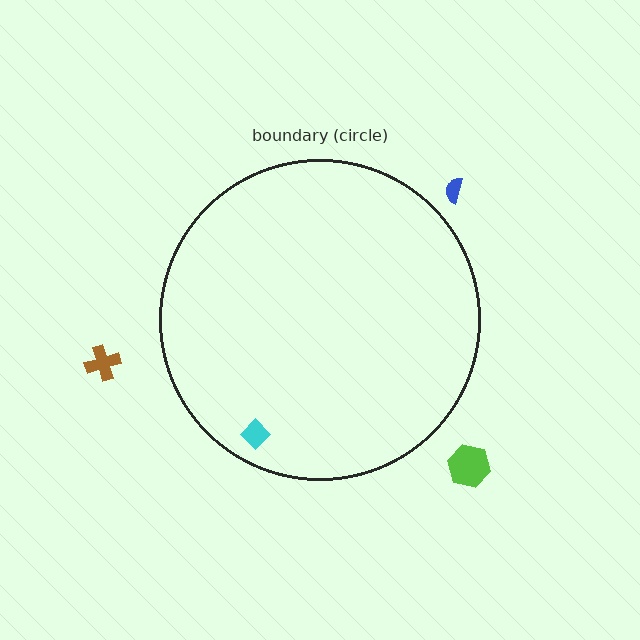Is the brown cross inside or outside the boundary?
Outside.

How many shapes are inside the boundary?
1 inside, 3 outside.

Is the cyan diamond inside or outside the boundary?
Inside.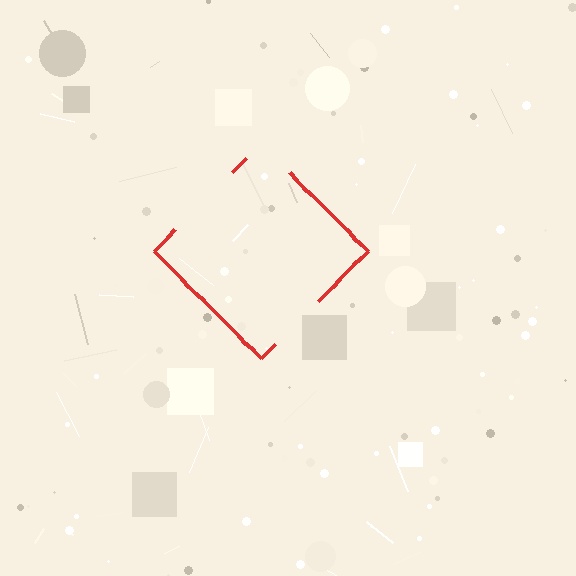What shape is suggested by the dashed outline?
The dashed outline suggests a diamond.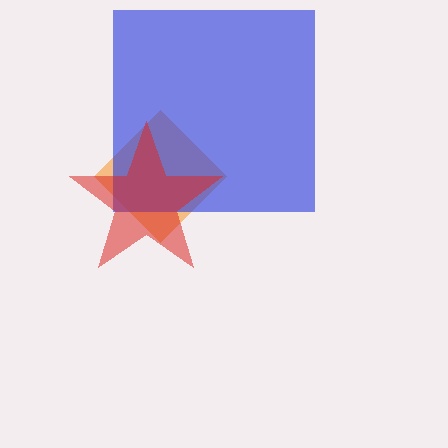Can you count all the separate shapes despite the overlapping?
Yes, there are 3 separate shapes.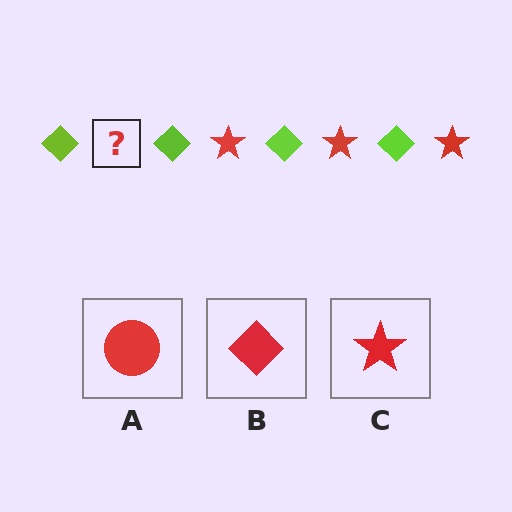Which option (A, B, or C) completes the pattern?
C.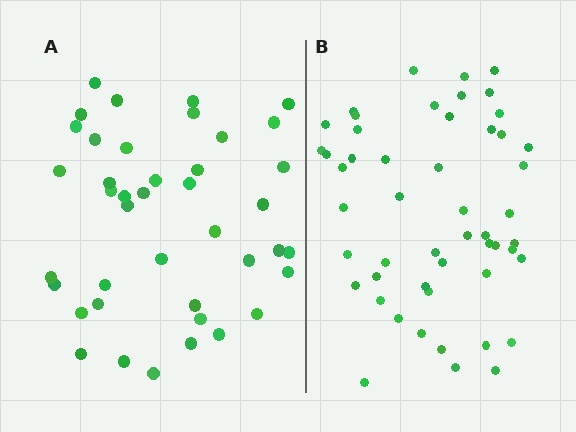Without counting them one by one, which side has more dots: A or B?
Region B (the right region) has more dots.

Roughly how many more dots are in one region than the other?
Region B has roughly 10 or so more dots than region A.